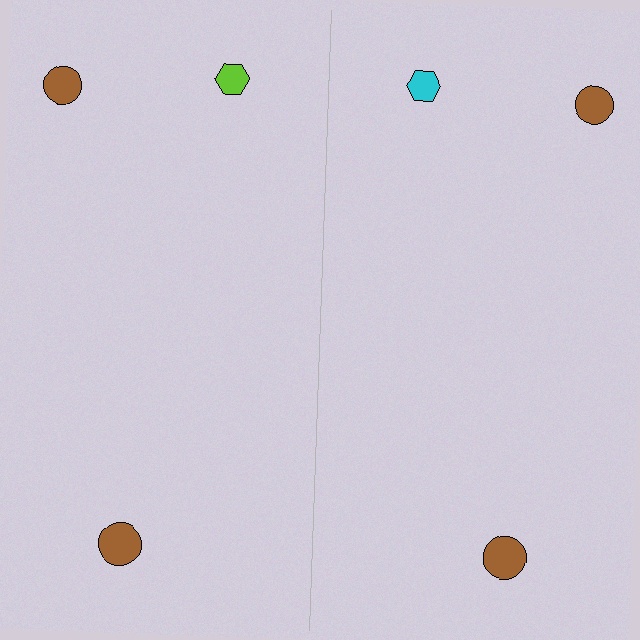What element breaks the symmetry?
The cyan hexagon on the right side breaks the symmetry — its mirror counterpart is lime.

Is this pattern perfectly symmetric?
No, the pattern is not perfectly symmetric. The cyan hexagon on the right side breaks the symmetry — its mirror counterpart is lime.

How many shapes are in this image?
There are 6 shapes in this image.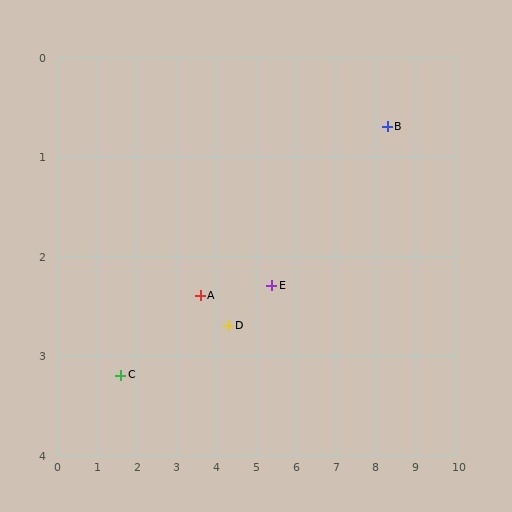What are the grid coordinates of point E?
Point E is at approximately (5.4, 2.3).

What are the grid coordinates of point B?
Point B is at approximately (8.3, 0.7).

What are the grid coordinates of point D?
Point D is at approximately (4.3, 2.7).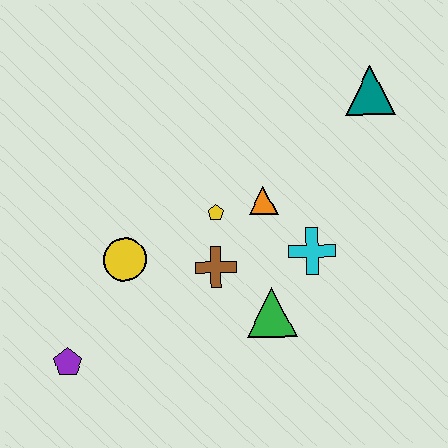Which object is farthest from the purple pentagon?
The teal triangle is farthest from the purple pentagon.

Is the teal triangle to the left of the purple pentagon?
No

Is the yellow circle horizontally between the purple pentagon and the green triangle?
Yes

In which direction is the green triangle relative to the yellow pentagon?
The green triangle is below the yellow pentagon.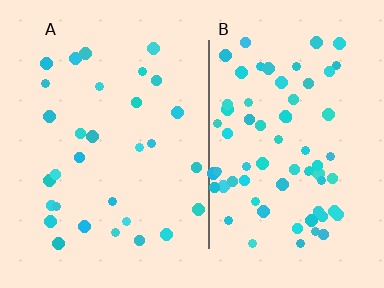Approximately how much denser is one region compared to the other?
Approximately 2.3× — region B over region A.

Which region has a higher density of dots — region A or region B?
B (the right).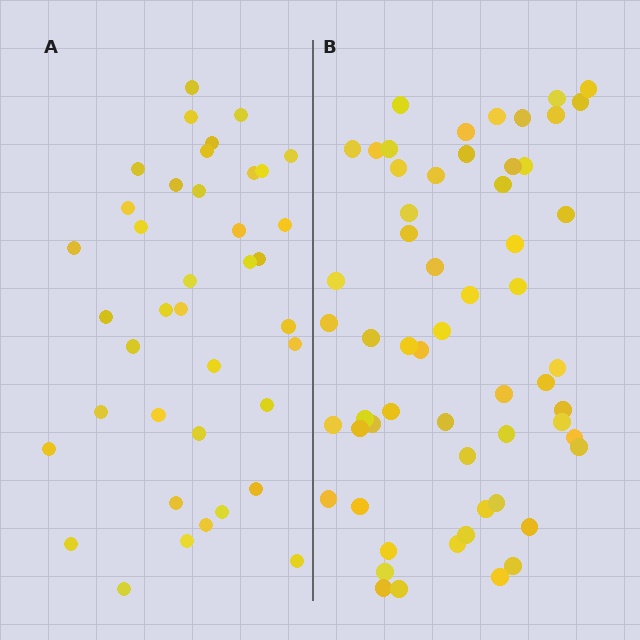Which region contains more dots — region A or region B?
Region B (the right region) has more dots.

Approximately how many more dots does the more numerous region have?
Region B has approximately 20 more dots than region A.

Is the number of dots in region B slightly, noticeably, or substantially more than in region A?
Region B has substantially more. The ratio is roughly 1.5 to 1.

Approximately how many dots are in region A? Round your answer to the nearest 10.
About 40 dots. (The exact count is 39, which rounds to 40.)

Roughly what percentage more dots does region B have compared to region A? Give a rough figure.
About 50% more.